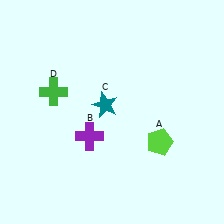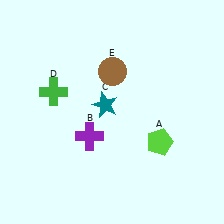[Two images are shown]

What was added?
A brown circle (E) was added in Image 2.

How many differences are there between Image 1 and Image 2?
There is 1 difference between the two images.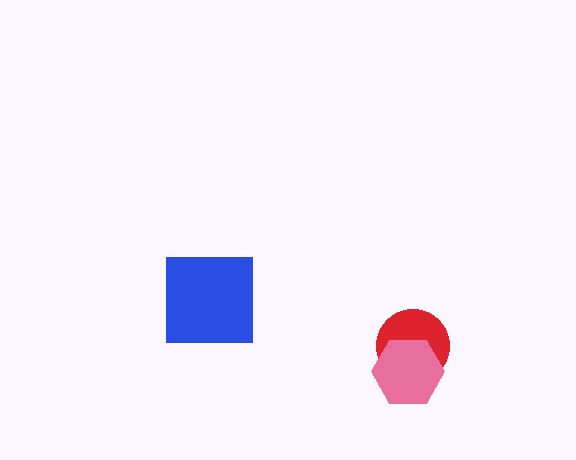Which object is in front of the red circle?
The pink hexagon is in front of the red circle.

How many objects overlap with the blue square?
0 objects overlap with the blue square.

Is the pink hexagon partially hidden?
No, no other shape covers it.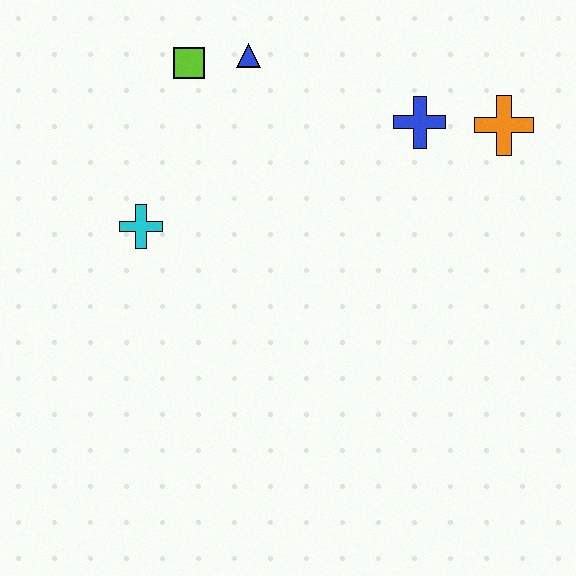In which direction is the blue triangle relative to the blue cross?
The blue triangle is to the left of the blue cross.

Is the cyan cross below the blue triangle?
Yes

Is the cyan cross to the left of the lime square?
Yes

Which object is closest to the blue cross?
The orange cross is closest to the blue cross.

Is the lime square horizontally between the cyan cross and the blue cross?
Yes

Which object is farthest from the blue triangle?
The orange cross is farthest from the blue triangle.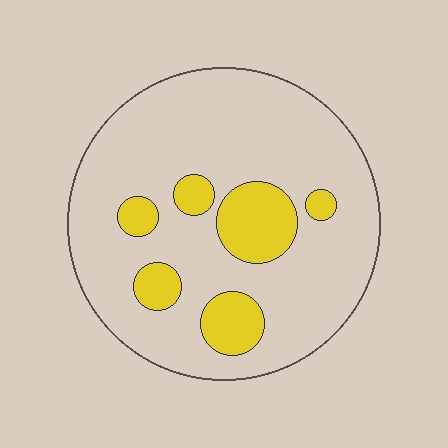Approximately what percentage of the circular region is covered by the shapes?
Approximately 20%.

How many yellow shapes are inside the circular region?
6.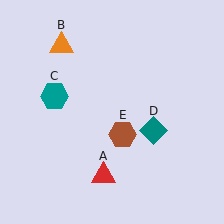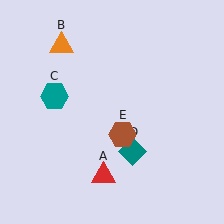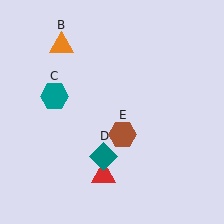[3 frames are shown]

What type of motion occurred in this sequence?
The teal diamond (object D) rotated clockwise around the center of the scene.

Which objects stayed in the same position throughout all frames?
Red triangle (object A) and orange triangle (object B) and teal hexagon (object C) and brown hexagon (object E) remained stationary.